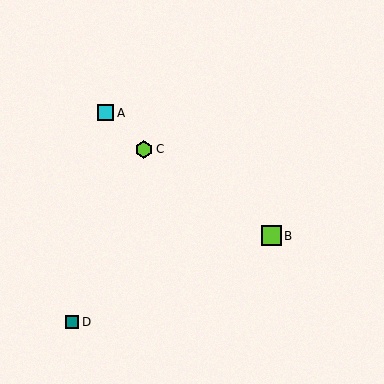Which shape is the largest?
The lime square (labeled B) is the largest.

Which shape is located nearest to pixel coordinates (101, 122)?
The cyan square (labeled A) at (106, 113) is nearest to that location.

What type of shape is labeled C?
Shape C is a lime hexagon.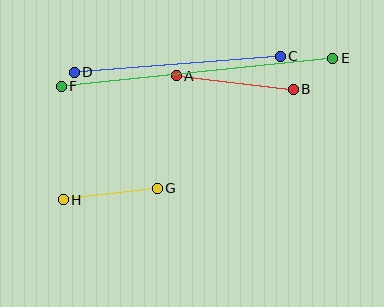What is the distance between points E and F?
The distance is approximately 273 pixels.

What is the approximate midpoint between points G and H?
The midpoint is at approximately (110, 194) pixels.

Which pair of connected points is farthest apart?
Points E and F are farthest apart.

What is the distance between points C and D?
The distance is approximately 207 pixels.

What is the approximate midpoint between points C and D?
The midpoint is at approximately (177, 64) pixels.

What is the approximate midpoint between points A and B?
The midpoint is at approximately (235, 83) pixels.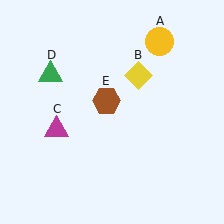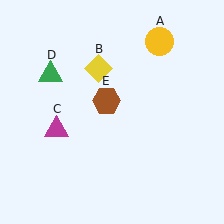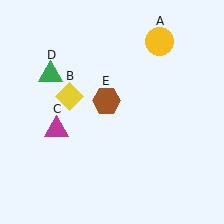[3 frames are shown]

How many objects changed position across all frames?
1 object changed position: yellow diamond (object B).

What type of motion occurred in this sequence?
The yellow diamond (object B) rotated counterclockwise around the center of the scene.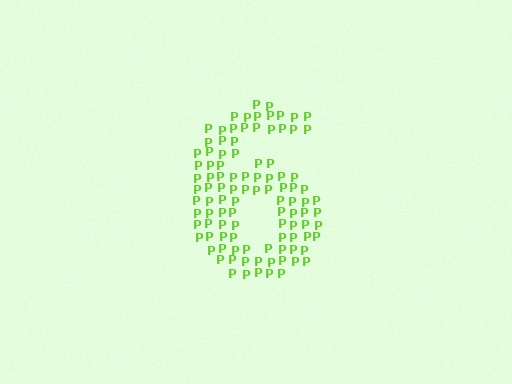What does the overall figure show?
The overall figure shows the digit 6.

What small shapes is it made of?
It is made of small letter P's.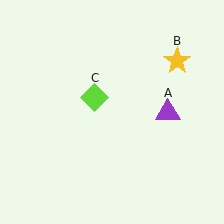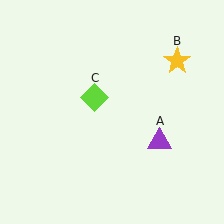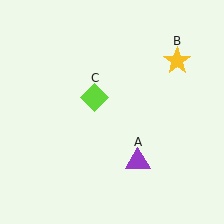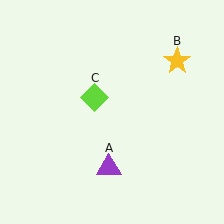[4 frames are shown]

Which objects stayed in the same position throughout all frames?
Yellow star (object B) and lime diamond (object C) remained stationary.